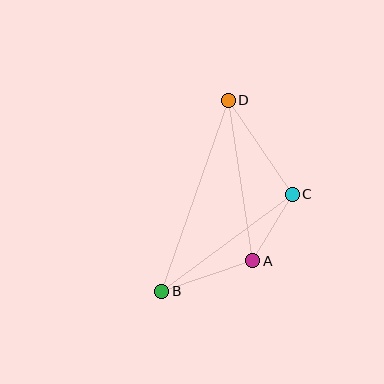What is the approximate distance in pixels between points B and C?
The distance between B and C is approximately 163 pixels.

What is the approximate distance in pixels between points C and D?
The distance between C and D is approximately 113 pixels.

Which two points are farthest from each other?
Points B and D are farthest from each other.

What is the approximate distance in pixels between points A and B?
The distance between A and B is approximately 96 pixels.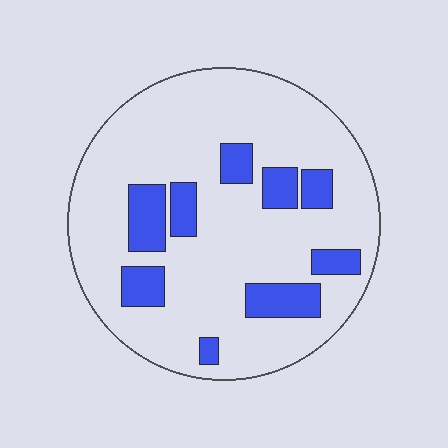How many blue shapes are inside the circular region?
9.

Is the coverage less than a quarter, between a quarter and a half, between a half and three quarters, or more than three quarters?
Less than a quarter.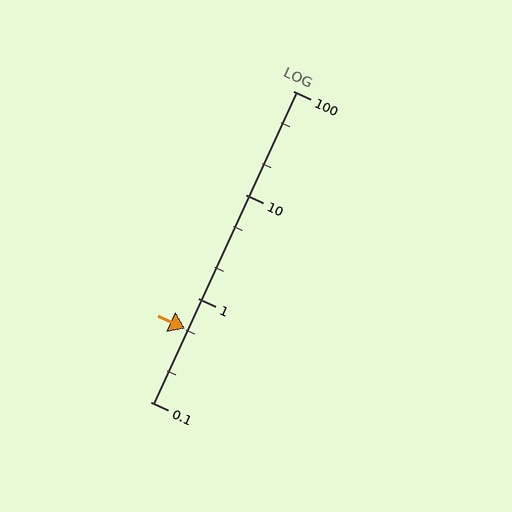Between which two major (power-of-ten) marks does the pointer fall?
The pointer is between 0.1 and 1.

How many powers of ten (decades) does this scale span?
The scale spans 3 decades, from 0.1 to 100.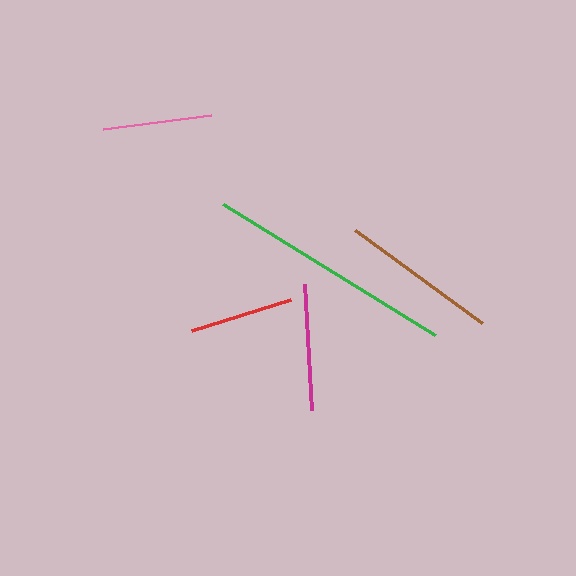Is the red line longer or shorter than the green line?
The green line is longer than the red line.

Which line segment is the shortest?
The red line is the shortest at approximately 104 pixels.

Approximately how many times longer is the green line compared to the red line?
The green line is approximately 2.4 times the length of the red line.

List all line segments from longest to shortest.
From longest to shortest: green, brown, magenta, pink, red.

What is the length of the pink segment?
The pink segment is approximately 109 pixels long.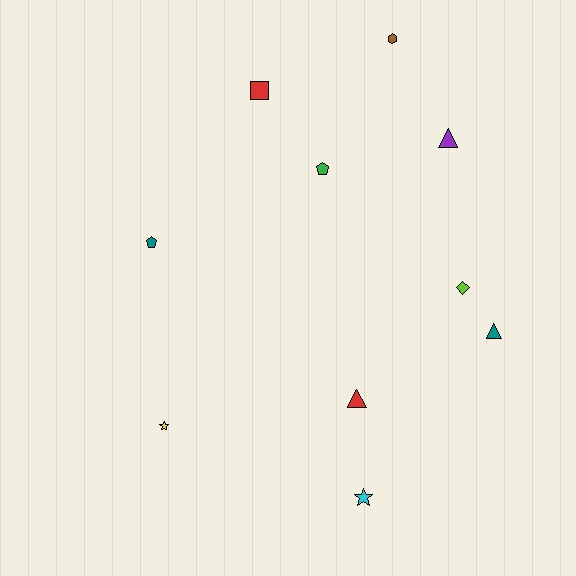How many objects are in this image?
There are 10 objects.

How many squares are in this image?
There is 1 square.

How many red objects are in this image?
There are 2 red objects.